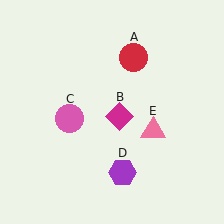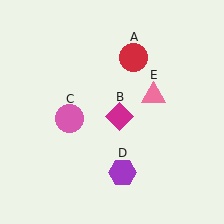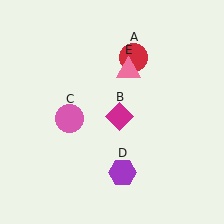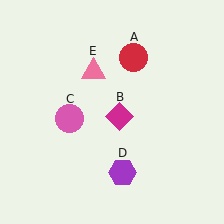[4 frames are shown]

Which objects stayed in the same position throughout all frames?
Red circle (object A) and magenta diamond (object B) and pink circle (object C) and purple hexagon (object D) remained stationary.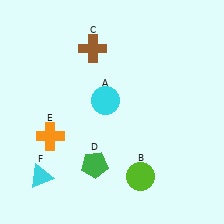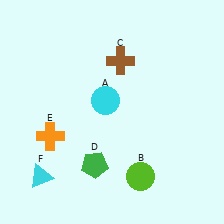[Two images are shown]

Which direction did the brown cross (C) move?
The brown cross (C) moved right.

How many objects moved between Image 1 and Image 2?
1 object moved between the two images.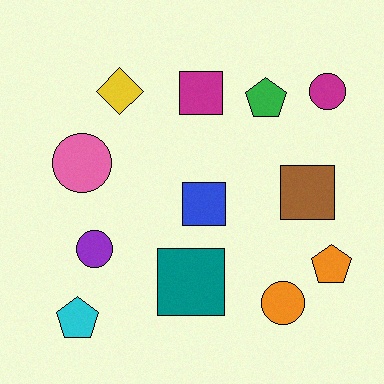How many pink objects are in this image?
There is 1 pink object.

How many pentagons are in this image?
There are 3 pentagons.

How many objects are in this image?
There are 12 objects.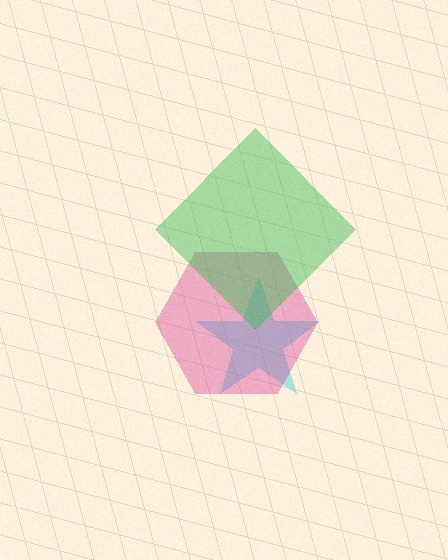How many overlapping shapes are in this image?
There are 3 overlapping shapes in the image.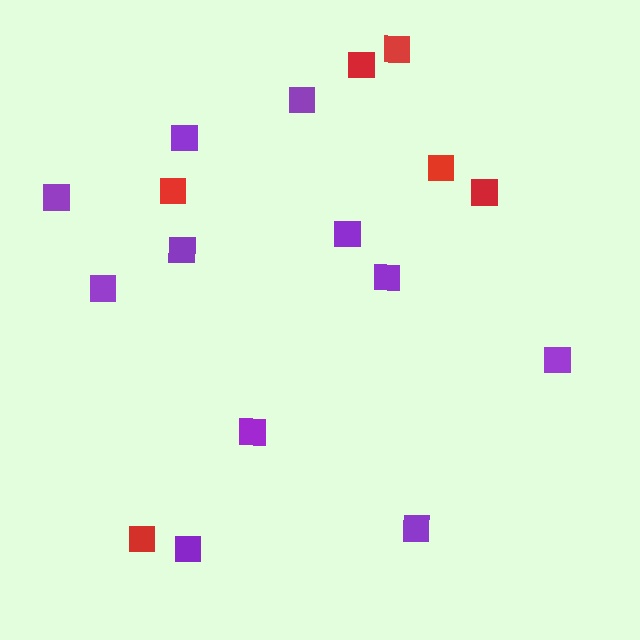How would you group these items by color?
There are 2 groups: one group of purple squares (11) and one group of red squares (6).